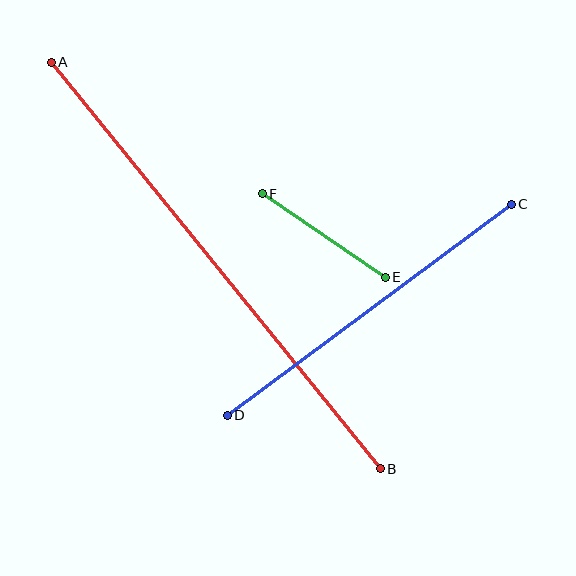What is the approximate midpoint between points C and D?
The midpoint is at approximately (369, 310) pixels.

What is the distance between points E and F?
The distance is approximately 149 pixels.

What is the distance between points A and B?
The distance is approximately 523 pixels.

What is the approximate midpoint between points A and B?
The midpoint is at approximately (216, 265) pixels.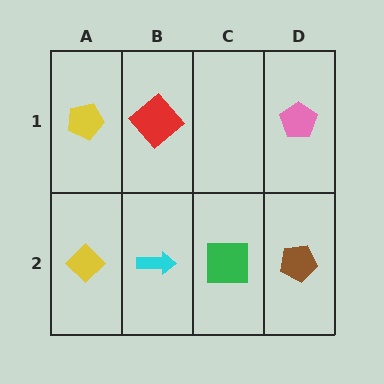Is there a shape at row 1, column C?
No, that cell is empty.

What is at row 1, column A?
A yellow pentagon.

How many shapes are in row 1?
3 shapes.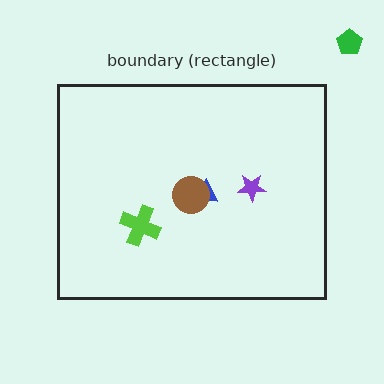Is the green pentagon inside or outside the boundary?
Outside.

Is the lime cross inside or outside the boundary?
Inside.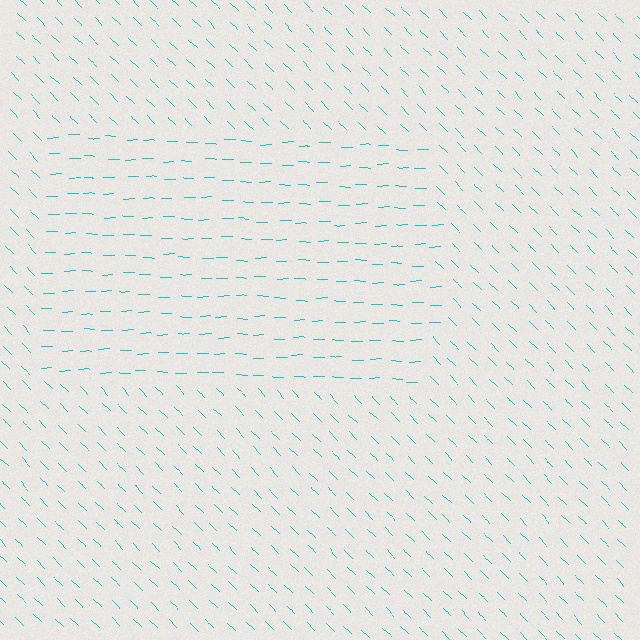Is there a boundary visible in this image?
Yes, there is a texture boundary formed by a change in line orientation.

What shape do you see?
I see a rectangle.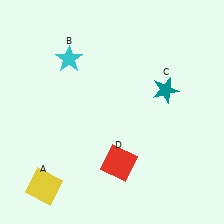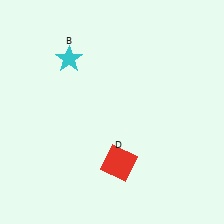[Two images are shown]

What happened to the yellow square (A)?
The yellow square (A) was removed in Image 2. It was in the bottom-left area of Image 1.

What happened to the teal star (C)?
The teal star (C) was removed in Image 2. It was in the top-right area of Image 1.